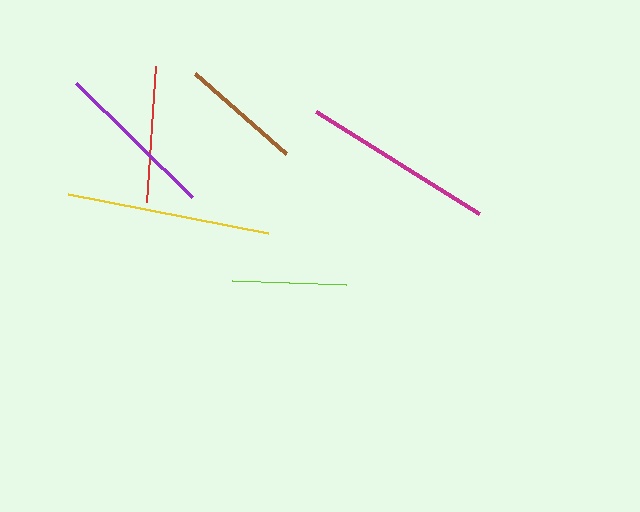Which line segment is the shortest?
The lime line is the shortest at approximately 114 pixels.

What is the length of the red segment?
The red segment is approximately 136 pixels long.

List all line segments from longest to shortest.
From longest to shortest: yellow, magenta, purple, red, brown, lime.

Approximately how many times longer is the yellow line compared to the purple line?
The yellow line is approximately 1.3 times the length of the purple line.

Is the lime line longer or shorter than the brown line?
The brown line is longer than the lime line.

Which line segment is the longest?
The yellow line is the longest at approximately 204 pixels.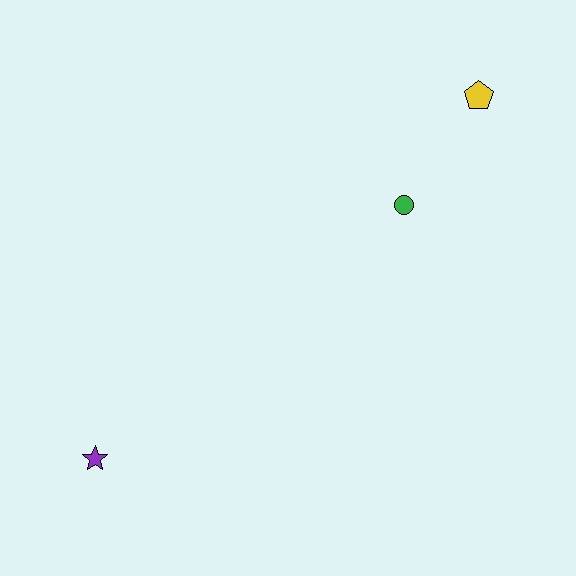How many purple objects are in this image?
There is 1 purple object.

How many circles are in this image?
There is 1 circle.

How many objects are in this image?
There are 3 objects.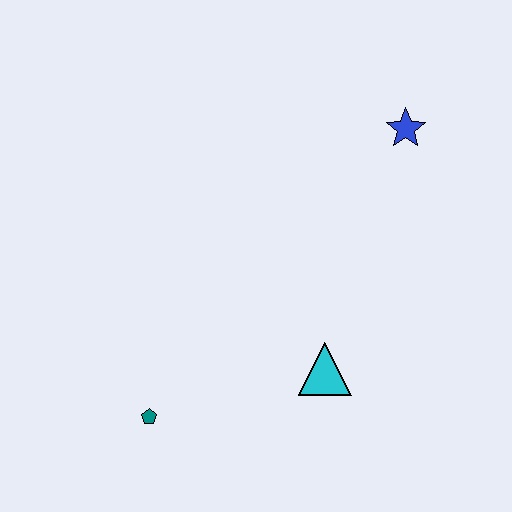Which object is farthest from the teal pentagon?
The blue star is farthest from the teal pentagon.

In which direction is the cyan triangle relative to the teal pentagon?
The cyan triangle is to the right of the teal pentagon.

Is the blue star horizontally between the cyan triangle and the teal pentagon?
No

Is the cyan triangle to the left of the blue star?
Yes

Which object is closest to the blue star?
The cyan triangle is closest to the blue star.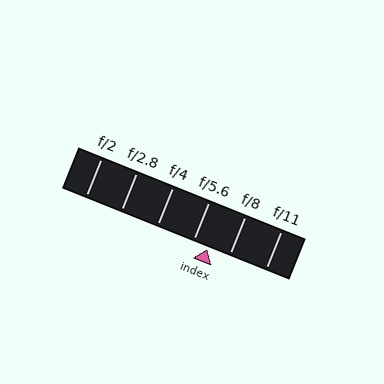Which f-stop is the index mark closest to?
The index mark is closest to f/5.6.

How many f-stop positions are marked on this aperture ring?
There are 6 f-stop positions marked.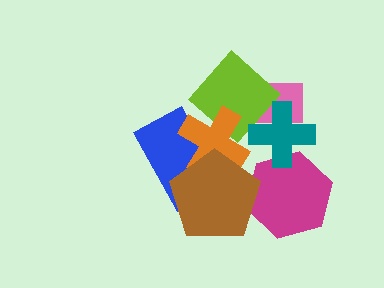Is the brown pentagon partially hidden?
No, no other shape covers it.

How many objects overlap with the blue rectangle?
2 objects overlap with the blue rectangle.